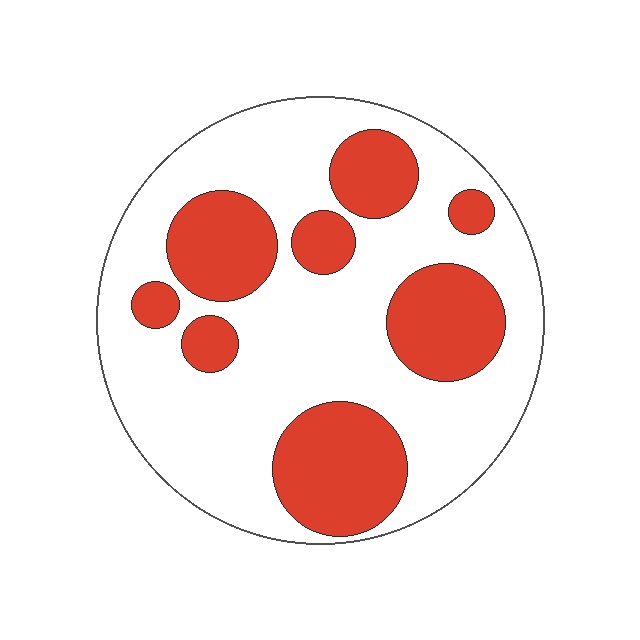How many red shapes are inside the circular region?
8.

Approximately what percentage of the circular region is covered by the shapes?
Approximately 30%.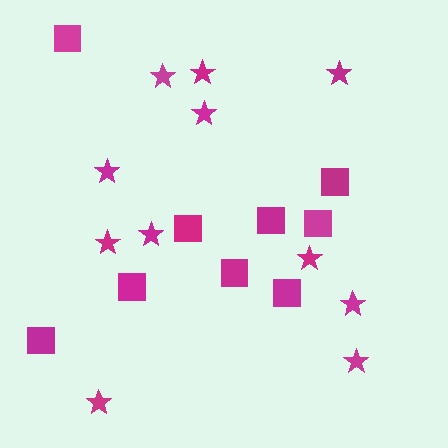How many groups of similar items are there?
There are 2 groups: one group of squares (9) and one group of stars (11).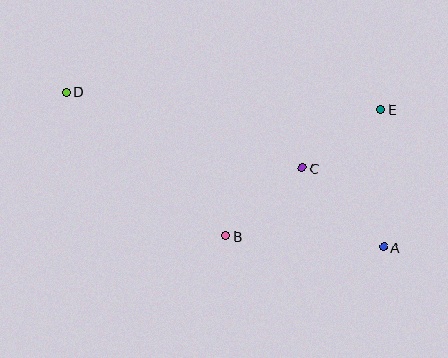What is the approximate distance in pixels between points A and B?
The distance between A and B is approximately 159 pixels.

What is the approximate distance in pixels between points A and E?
The distance between A and E is approximately 138 pixels.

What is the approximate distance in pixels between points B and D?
The distance between B and D is approximately 214 pixels.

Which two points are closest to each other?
Points C and E are closest to each other.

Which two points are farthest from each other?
Points A and D are farthest from each other.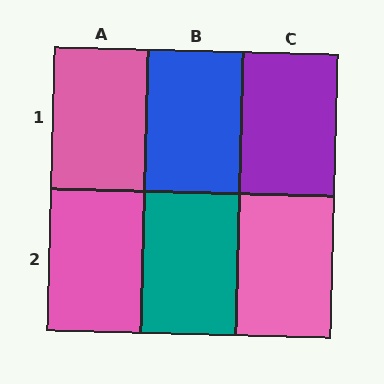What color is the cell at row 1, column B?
Blue.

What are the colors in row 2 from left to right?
Pink, teal, pink.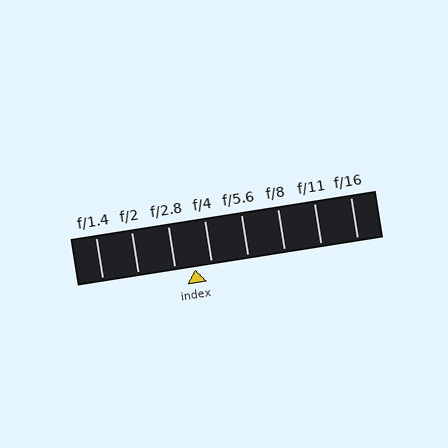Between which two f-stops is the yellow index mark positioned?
The index mark is between f/2.8 and f/4.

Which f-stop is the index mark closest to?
The index mark is closest to f/4.